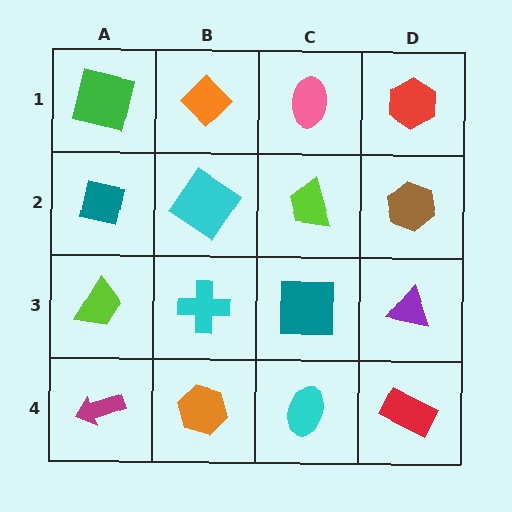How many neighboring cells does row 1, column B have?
3.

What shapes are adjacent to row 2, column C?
A pink ellipse (row 1, column C), a teal square (row 3, column C), a cyan diamond (row 2, column B), a brown hexagon (row 2, column D).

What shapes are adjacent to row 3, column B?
A cyan diamond (row 2, column B), an orange hexagon (row 4, column B), a lime trapezoid (row 3, column A), a teal square (row 3, column C).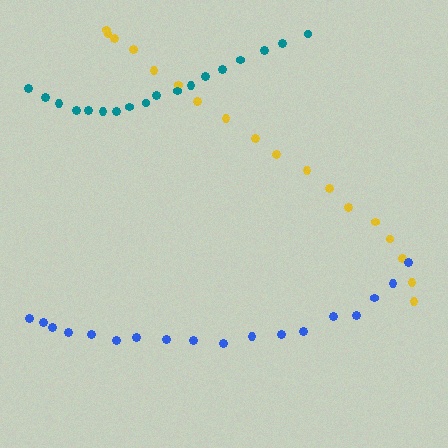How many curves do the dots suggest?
There are 3 distinct paths.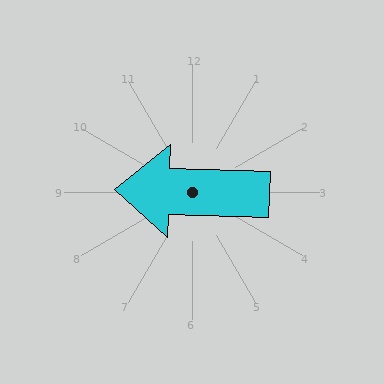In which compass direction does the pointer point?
West.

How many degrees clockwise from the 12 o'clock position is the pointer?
Approximately 272 degrees.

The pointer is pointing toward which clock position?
Roughly 9 o'clock.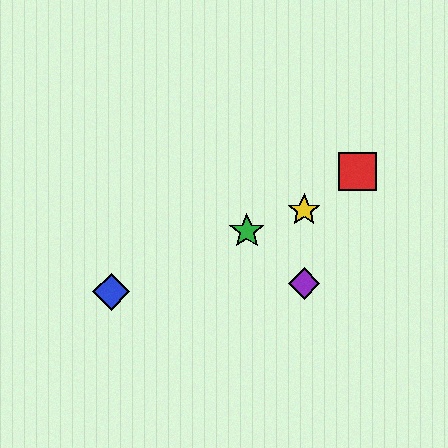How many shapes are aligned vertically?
2 shapes (the yellow star, the purple diamond) are aligned vertically.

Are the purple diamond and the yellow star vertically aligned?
Yes, both are at x≈304.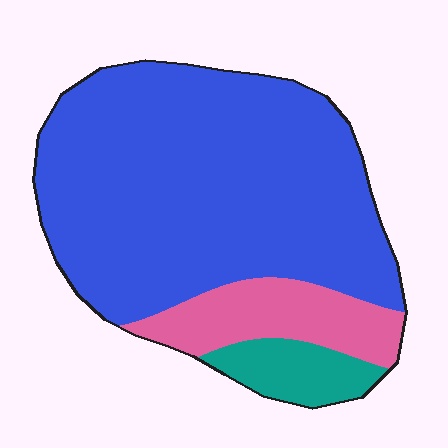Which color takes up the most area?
Blue, at roughly 75%.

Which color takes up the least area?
Teal, at roughly 10%.